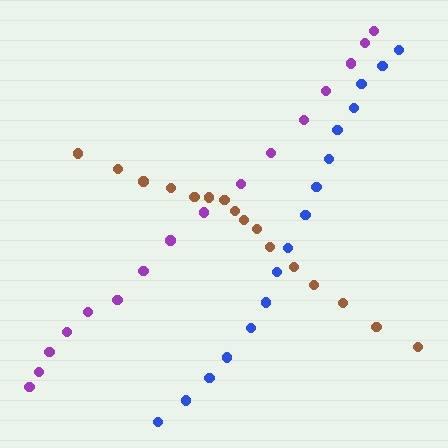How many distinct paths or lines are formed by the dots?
There are 3 distinct paths.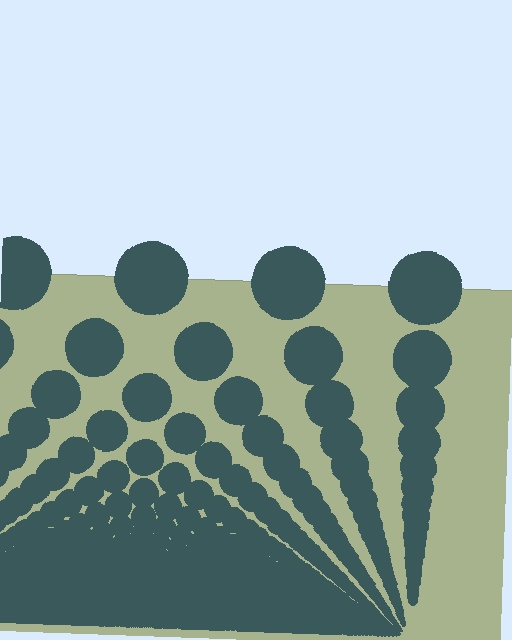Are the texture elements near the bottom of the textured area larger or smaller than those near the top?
Smaller. The gradient is inverted — elements near the bottom are smaller and denser.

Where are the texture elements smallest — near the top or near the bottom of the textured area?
Near the bottom.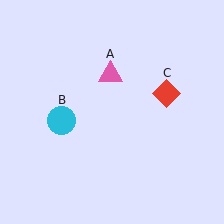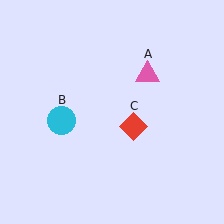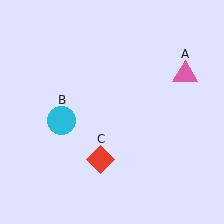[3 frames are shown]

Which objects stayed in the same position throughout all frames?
Cyan circle (object B) remained stationary.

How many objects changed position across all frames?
2 objects changed position: pink triangle (object A), red diamond (object C).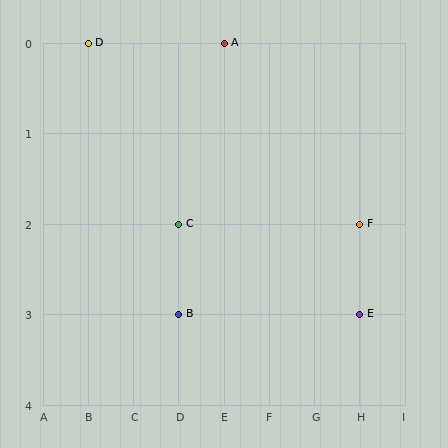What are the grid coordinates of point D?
Point D is at grid coordinates (B, 0).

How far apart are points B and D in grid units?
Points B and D are 2 columns and 3 rows apart (about 3.6 grid units diagonally).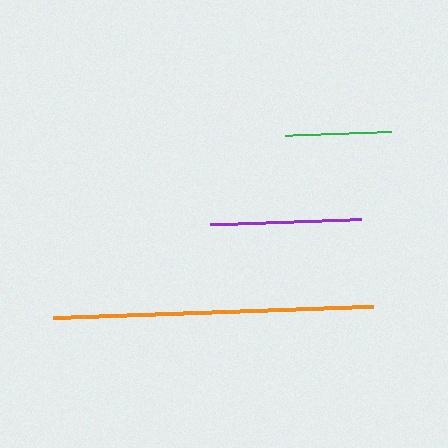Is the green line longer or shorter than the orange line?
The orange line is longer than the green line.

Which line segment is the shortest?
The green line is the shortest at approximately 106 pixels.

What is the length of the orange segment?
The orange segment is approximately 319 pixels long.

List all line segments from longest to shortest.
From longest to shortest: orange, purple, green.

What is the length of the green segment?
The green segment is approximately 106 pixels long.